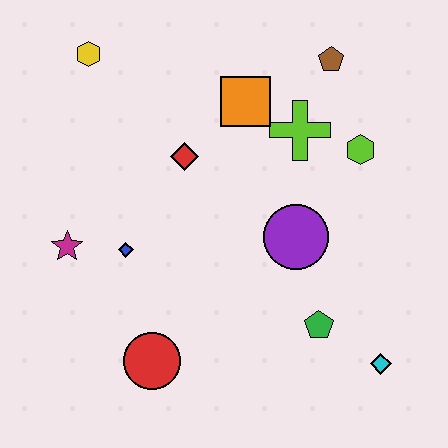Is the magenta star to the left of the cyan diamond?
Yes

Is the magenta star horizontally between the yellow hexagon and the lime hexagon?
No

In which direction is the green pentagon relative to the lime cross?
The green pentagon is below the lime cross.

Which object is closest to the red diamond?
The orange square is closest to the red diamond.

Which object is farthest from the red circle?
The brown pentagon is farthest from the red circle.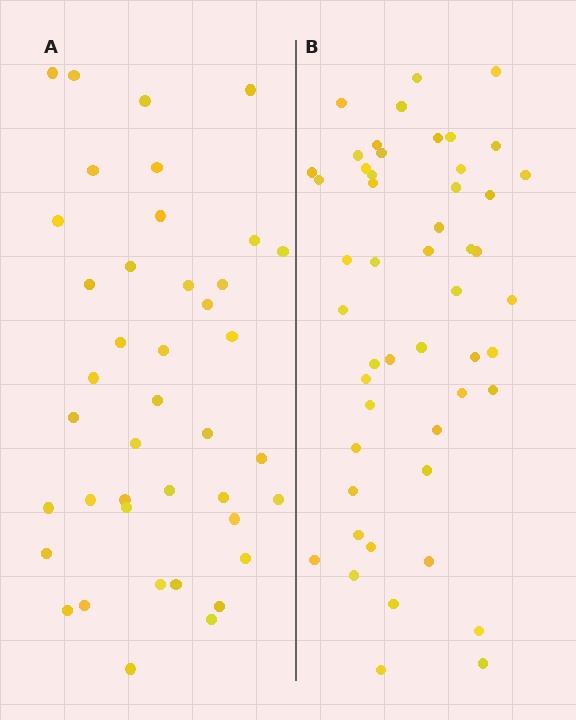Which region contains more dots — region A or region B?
Region B (the right region) has more dots.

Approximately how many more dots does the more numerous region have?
Region B has roughly 8 or so more dots than region A.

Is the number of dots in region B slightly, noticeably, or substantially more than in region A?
Region B has only slightly more — the two regions are fairly close. The ratio is roughly 1.2 to 1.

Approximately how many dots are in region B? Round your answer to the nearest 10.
About 50 dots.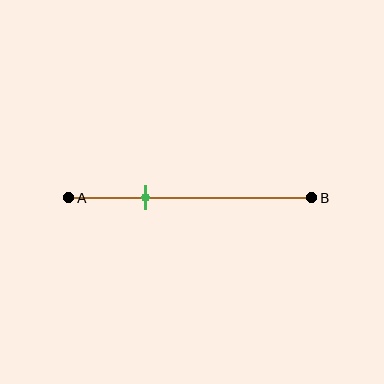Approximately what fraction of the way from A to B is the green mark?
The green mark is approximately 30% of the way from A to B.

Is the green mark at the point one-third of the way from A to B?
Yes, the mark is approximately at the one-third point.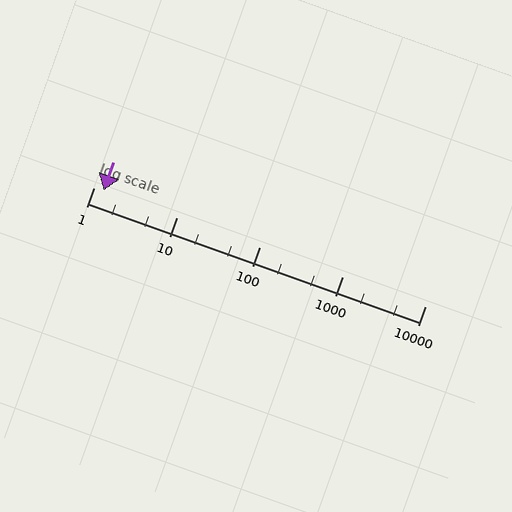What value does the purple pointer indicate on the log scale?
The pointer indicates approximately 1.3.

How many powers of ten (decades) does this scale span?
The scale spans 4 decades, from 1 to 10000.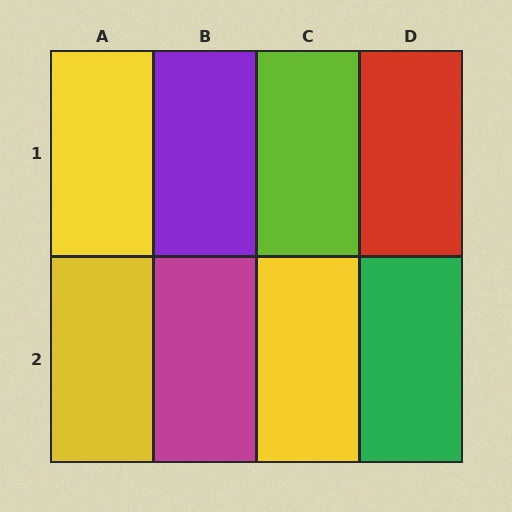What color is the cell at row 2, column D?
Green.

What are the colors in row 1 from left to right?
Yellow, purple, lime, red.